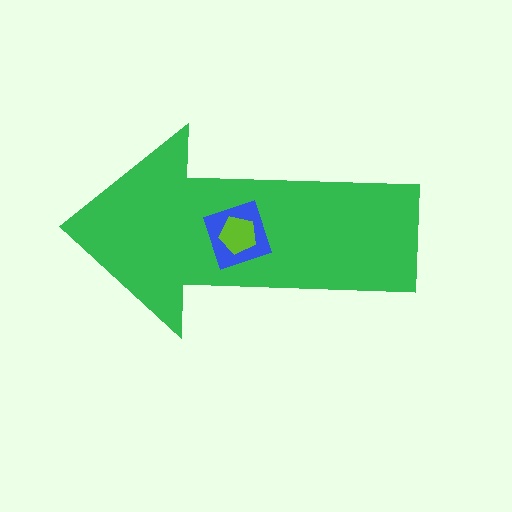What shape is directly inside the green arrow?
The blue square.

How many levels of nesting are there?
3.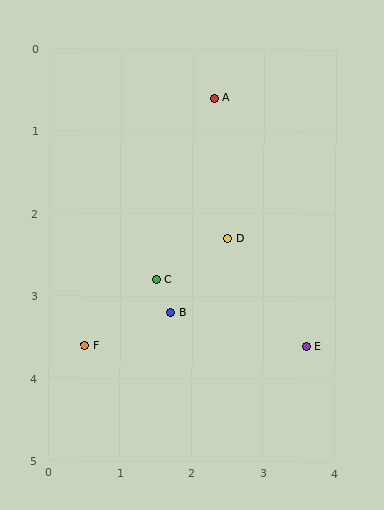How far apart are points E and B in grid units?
Points E and B are about 1.9 grid units apart.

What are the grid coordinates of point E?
Point E is at approximately (3.6, 3.6).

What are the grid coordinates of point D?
Point D is at approximately (2.5, 2.3).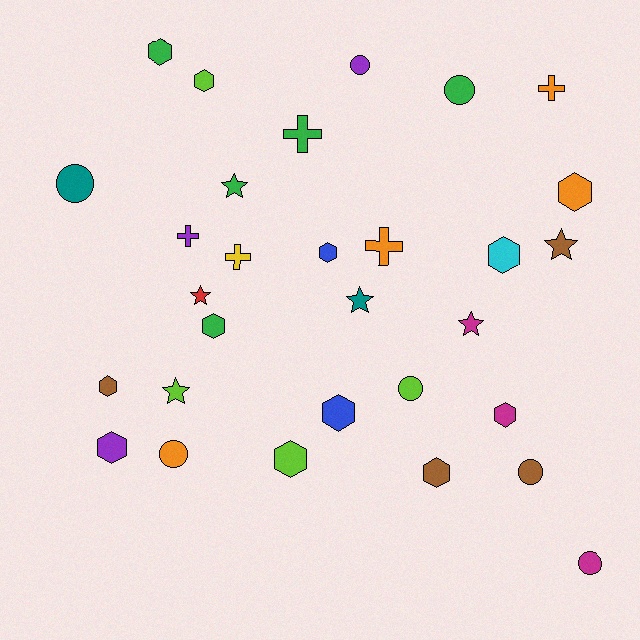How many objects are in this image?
There are 30 objects.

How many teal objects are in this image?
There are 2 teal objects.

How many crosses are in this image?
There are 5 crosses.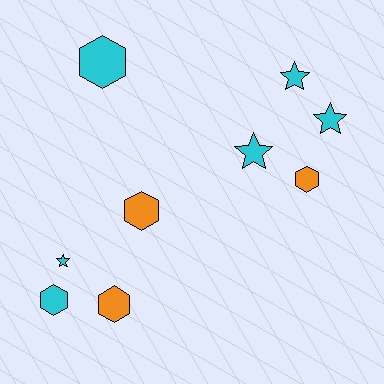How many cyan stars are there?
There are 4 cyan stars.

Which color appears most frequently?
Cyan, with 6 objects.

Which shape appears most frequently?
Hexagon, with 5 objects.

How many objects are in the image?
There are 9 objects.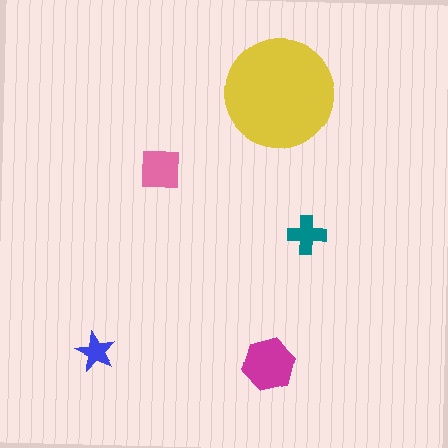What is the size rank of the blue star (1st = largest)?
5th.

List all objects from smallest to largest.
The blue star, the teal cross, the pink square, the magenta hexagon, the yellow circle.